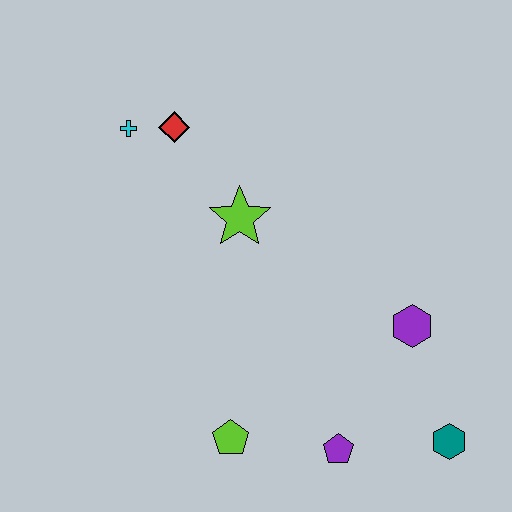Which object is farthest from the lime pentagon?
The cyan cross is farthest from the lime pentagon.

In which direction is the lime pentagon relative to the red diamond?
The lime pentagon is below the red diamond.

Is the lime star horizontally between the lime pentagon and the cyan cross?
No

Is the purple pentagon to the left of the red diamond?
No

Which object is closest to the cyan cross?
The red diamond is closest to the cyan cross.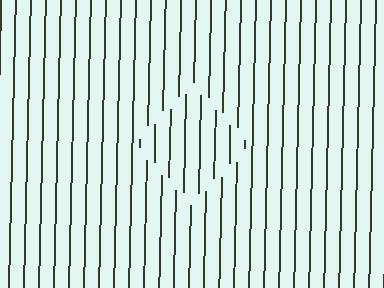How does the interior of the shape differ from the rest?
The interior of the shape contains the same grating, shifted by half a period — the contour is defined by the phase discontinuity where line-ends from the inner and outer gratings abut.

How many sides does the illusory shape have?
4 sides — the line-ends trace a square.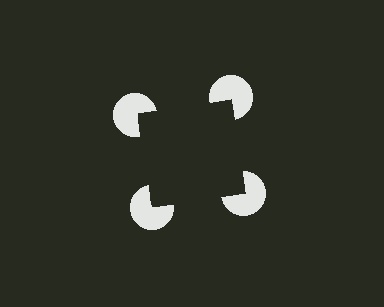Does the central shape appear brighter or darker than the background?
It typically appears slightly darker than the background, even though no actual brightness change is drawn.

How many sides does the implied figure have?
4 sides.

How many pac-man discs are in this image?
There are 4 — one at each vertex of the illusory square.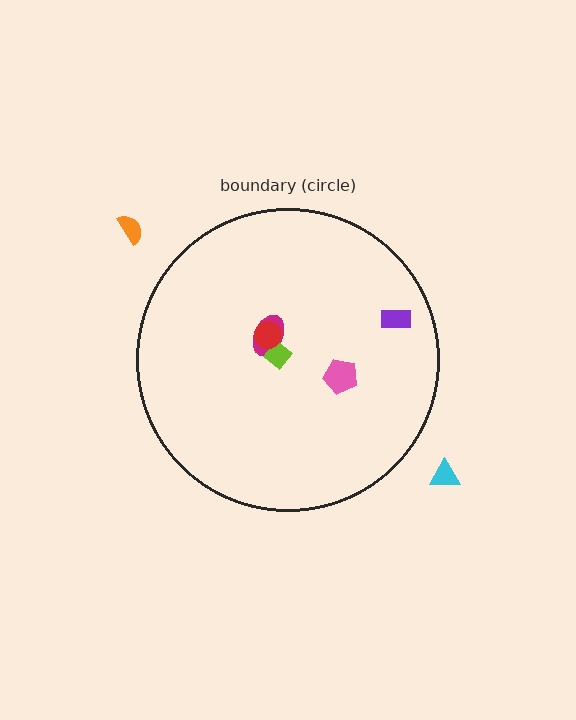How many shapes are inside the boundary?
5 inside, 2 outside.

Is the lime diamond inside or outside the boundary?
Inside.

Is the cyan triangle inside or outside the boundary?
Outside.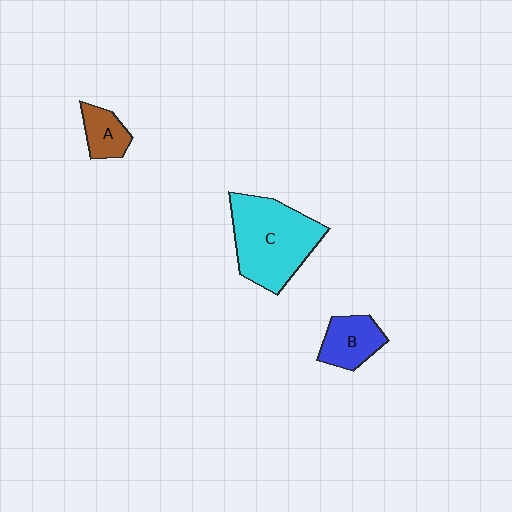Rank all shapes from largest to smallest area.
From largest to smallest: C (cyan), B (blue), A (brown).